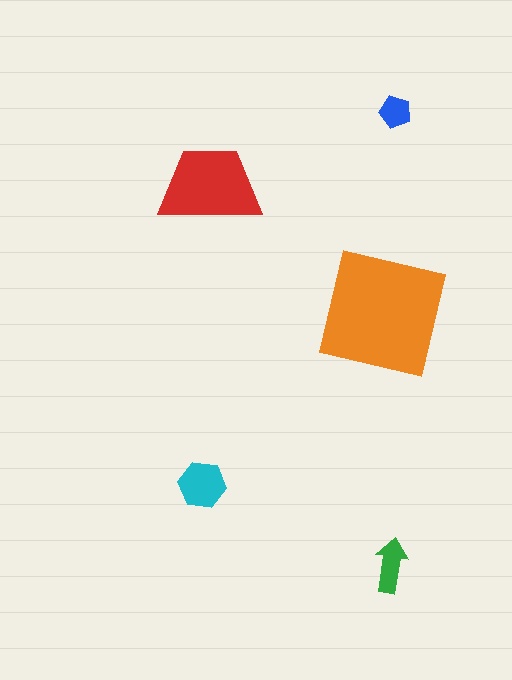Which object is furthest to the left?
The cyan hexagon is leftmost.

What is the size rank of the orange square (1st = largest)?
1st.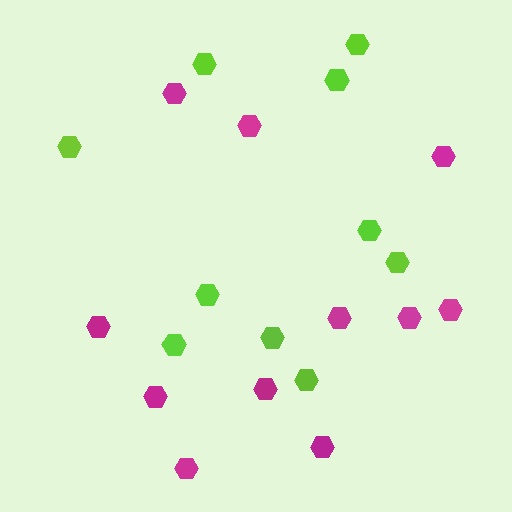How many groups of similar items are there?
There are 2 groups: one group of magenta hexagons (11) and one group of lime hexagons (10).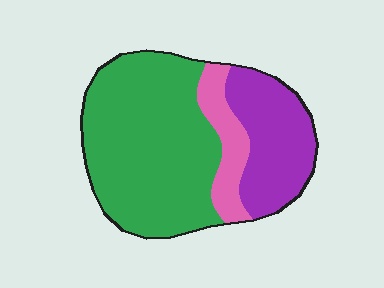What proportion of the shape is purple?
Purple takes up about one quarter (1/4) of the shape.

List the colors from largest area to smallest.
From largest to smallest: green, purple, pink.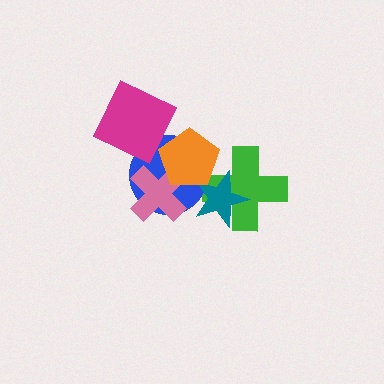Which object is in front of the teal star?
The orange pentagon is in front of the teal star.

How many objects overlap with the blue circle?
4 objects overlap with the blue circle.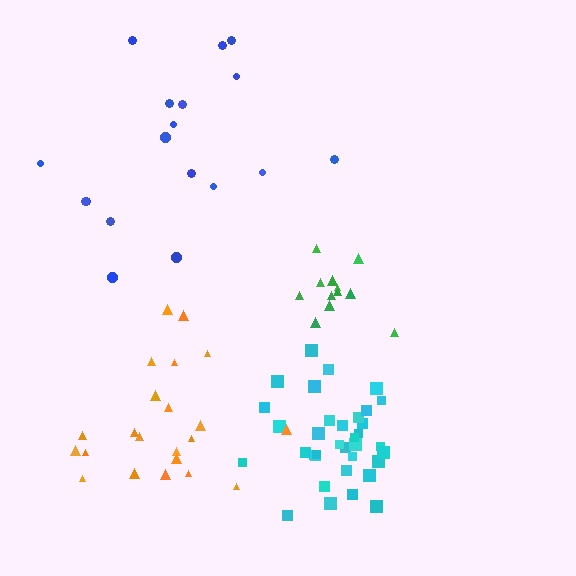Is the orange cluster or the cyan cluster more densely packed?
Cyan.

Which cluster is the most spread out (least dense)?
Blue.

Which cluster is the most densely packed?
Cyan.